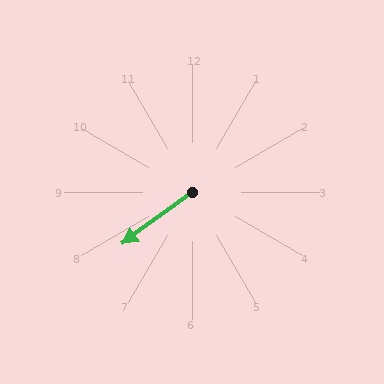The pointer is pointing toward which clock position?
Roughly 8 o'clock.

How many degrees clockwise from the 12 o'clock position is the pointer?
Approximately 234 degrees.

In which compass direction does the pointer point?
Southwest.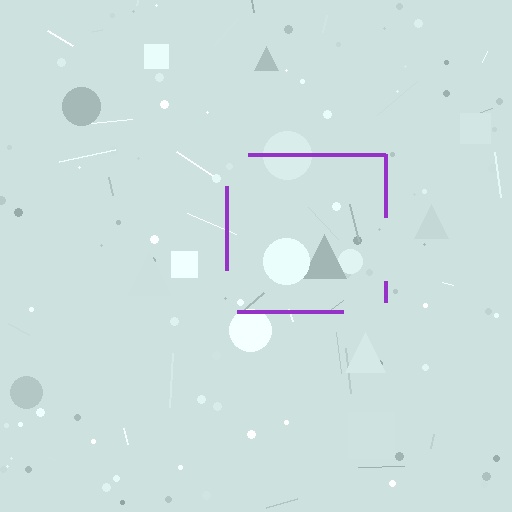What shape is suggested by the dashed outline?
The dashed outline suggests a square.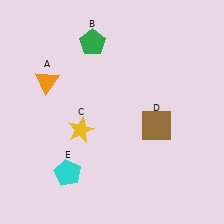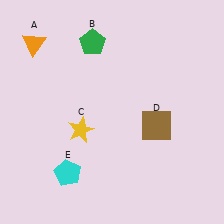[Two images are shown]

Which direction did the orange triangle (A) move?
The orange triangle (A) moved up.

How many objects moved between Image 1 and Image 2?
1 object moved between the two images.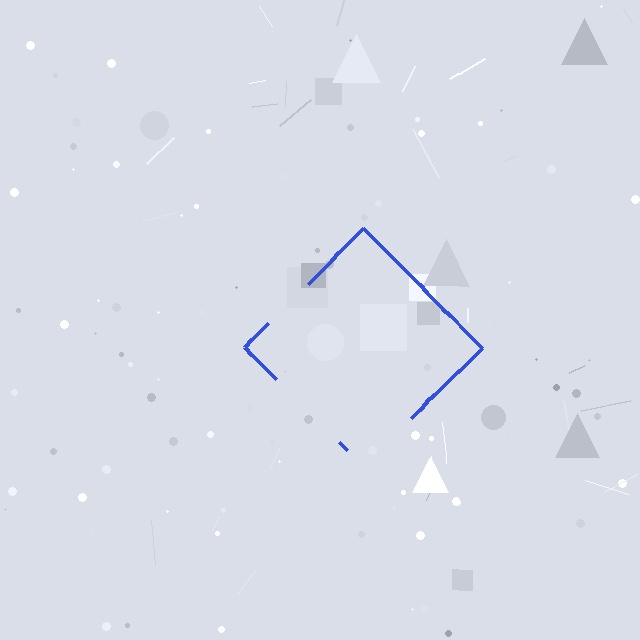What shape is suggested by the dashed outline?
The dashed outline suggests a diamond.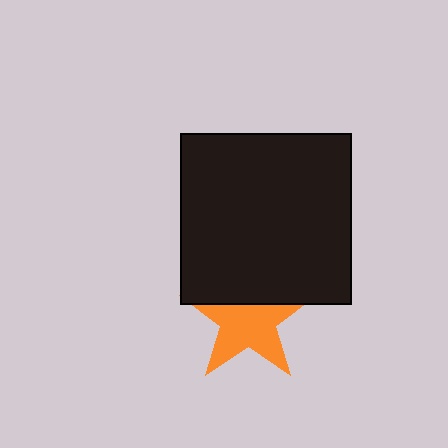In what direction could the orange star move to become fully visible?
The orange star could move down. That would shift it out from behind the black square entirely.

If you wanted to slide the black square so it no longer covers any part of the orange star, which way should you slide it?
Slide it up — that is the most direct way to separate the two shapes.